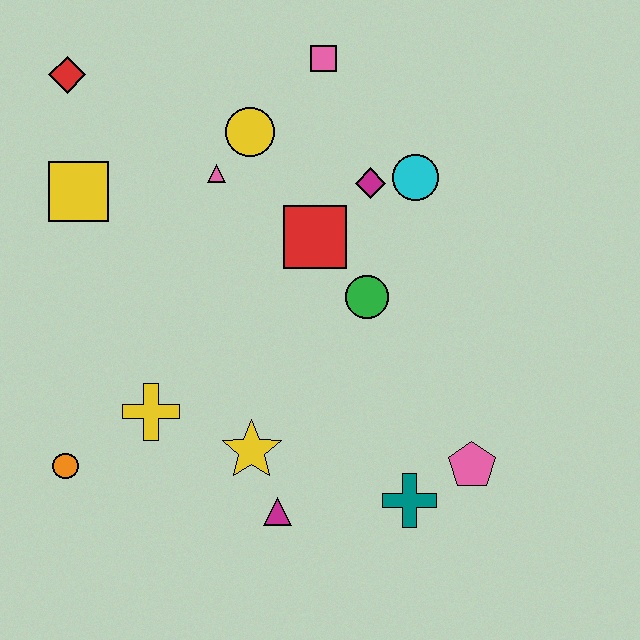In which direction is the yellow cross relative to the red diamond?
The yellow cross is below the red diamond.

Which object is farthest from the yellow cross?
The pink square is farthest from the yellow cross.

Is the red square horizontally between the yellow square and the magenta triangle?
No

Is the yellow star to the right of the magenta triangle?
No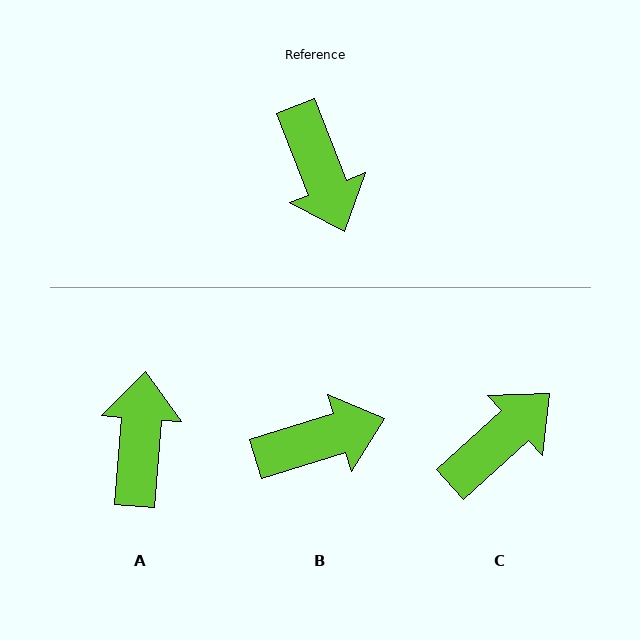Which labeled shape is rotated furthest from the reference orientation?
A, about 154 degrees away.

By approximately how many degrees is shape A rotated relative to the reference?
Approximately 154 degrees counter-clockwise.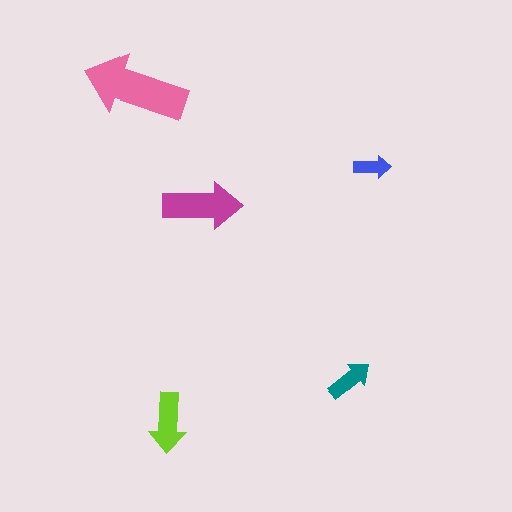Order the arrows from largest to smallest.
the pink one, the magenta one, the lime one, the teal one, the blue one.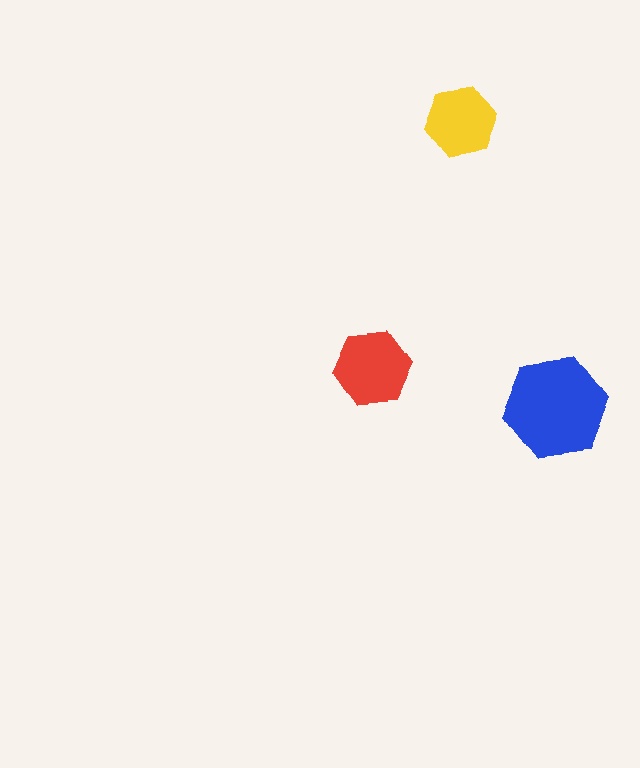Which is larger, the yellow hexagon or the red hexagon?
The red one.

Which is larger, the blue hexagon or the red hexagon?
The blue one.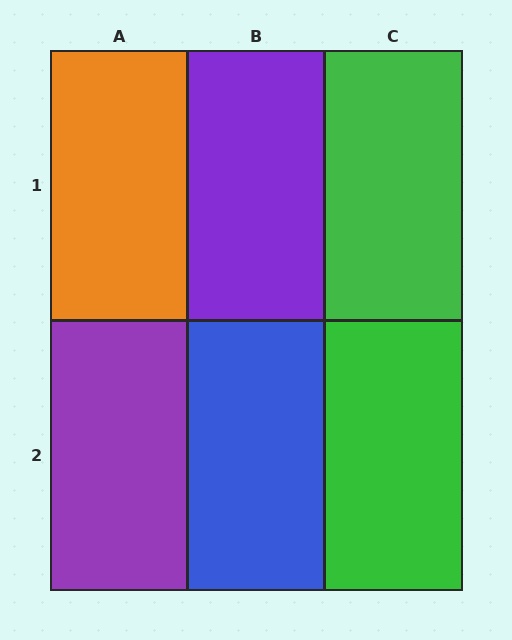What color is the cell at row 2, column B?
Blue.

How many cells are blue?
1 cell is blue.